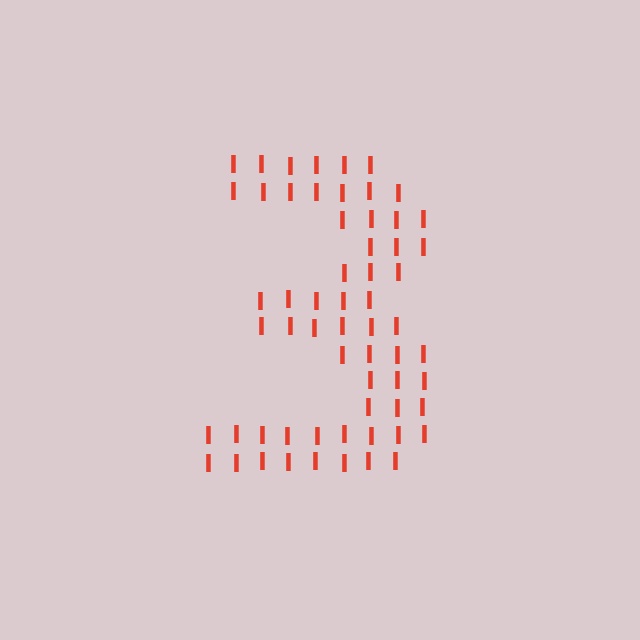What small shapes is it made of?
It is made of small letter I's.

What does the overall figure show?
The overall figure shows the digit 3.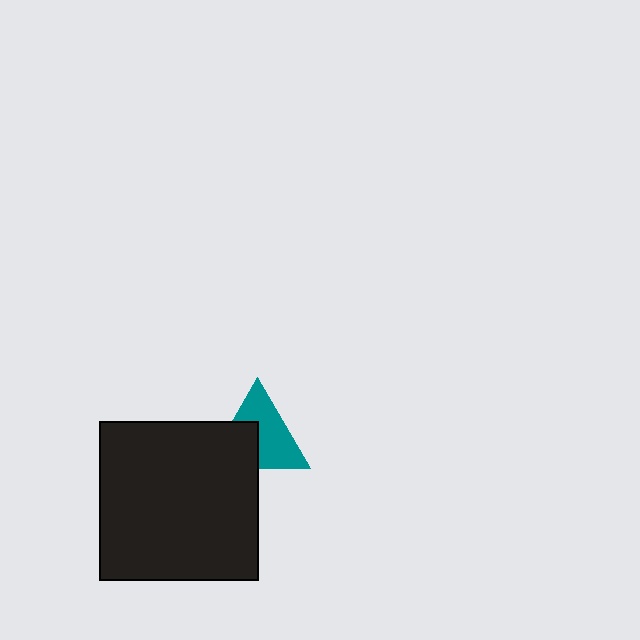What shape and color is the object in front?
The object in front is a black square.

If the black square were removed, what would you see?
You would see the complete teal triangle.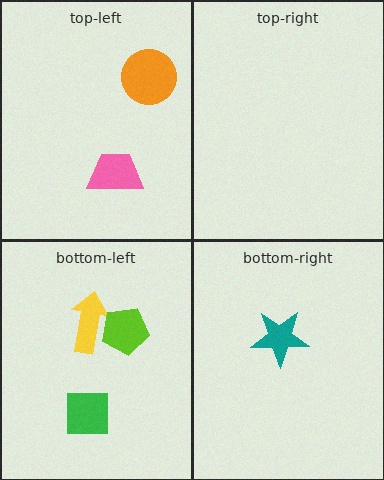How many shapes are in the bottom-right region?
1.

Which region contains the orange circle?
The top-left region.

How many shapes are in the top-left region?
2.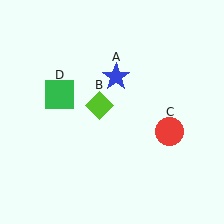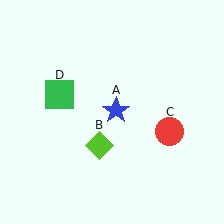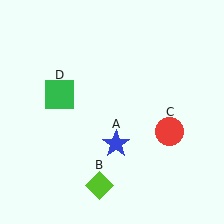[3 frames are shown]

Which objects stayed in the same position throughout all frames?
Red circle (object C) and green square (object D) remained stationary.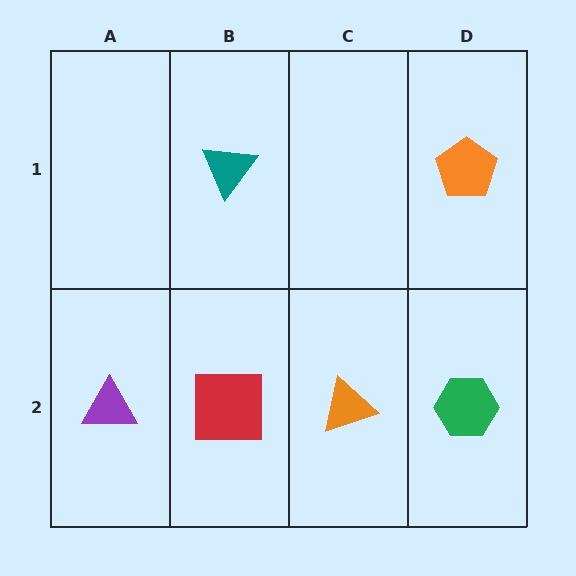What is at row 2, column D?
A green hexagon.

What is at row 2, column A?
A purple triangle.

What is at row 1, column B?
A teal triangle.